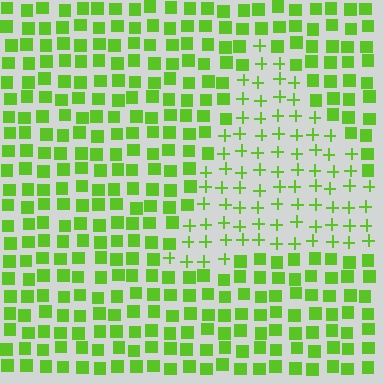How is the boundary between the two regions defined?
The boundary is defined by a change in element shape: plus signs inside vs. squares outside. All elements share the same color and spacing.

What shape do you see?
I see a triangle.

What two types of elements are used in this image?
The image uses plus signs inside the triangle region and squares outside it.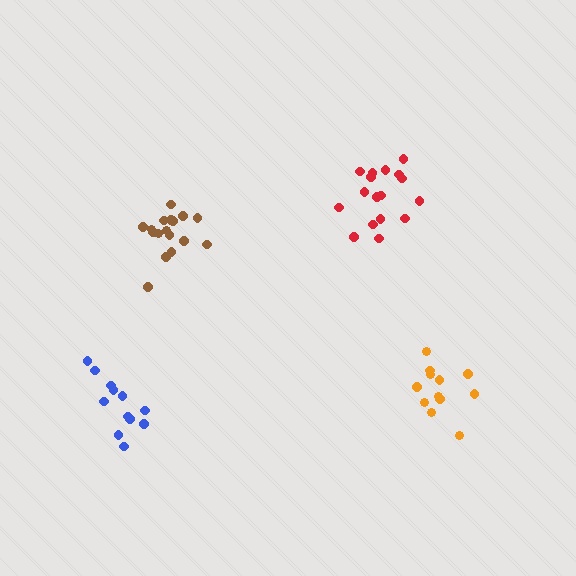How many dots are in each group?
Group 1: 17 dots, Group 2: 18 dots, Group 3: 12 dots, Group 4: 12 dots (59 total).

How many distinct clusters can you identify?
There are 4 distinct clusters.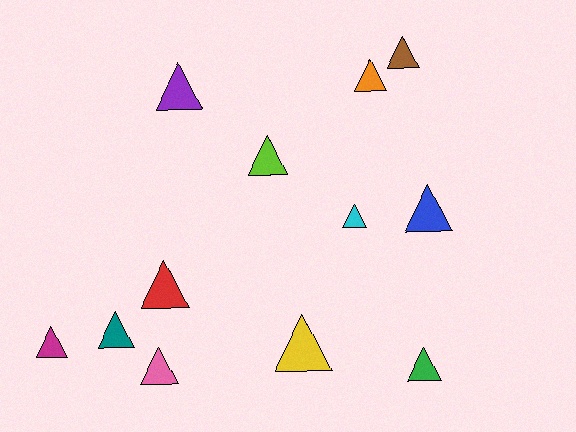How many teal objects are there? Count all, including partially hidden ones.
There is 1 teal object.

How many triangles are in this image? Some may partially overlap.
There are 12 triangles.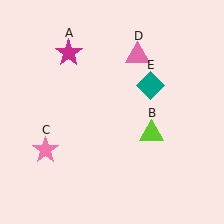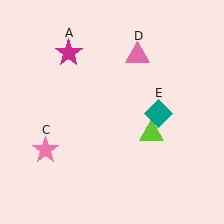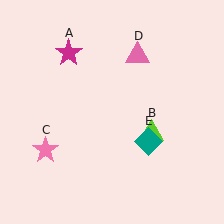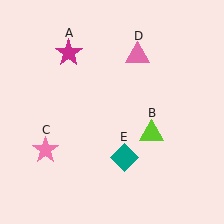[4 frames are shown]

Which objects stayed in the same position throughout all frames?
Magenta star (object A) and lime triangle (object B) and pink star (object C) and pink triangle (object D) remained stationary.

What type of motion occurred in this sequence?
The teal diamond (object E) rotated clockwise around the center of the scene.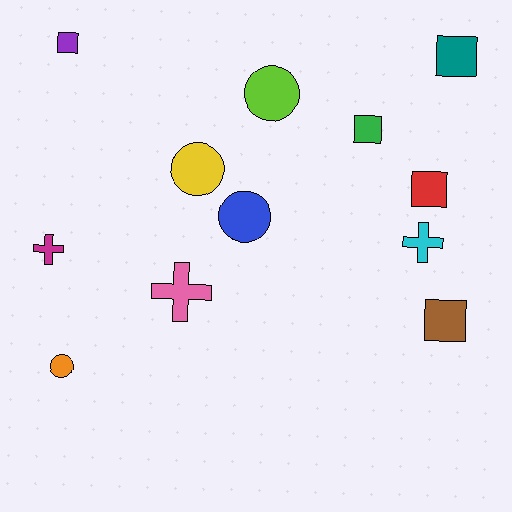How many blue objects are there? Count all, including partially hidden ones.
There is 1 blue object.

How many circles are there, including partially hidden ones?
There are 4 circles.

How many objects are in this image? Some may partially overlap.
There are 12 objects.